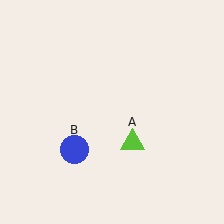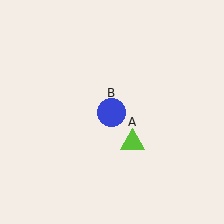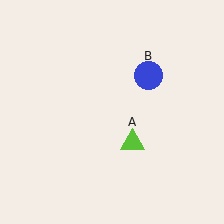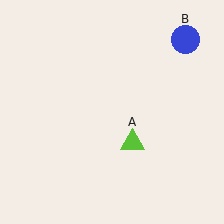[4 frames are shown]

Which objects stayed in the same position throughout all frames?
Lime triangle (object A) remained stationary.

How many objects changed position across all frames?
1 object changed position: blue circle (object B).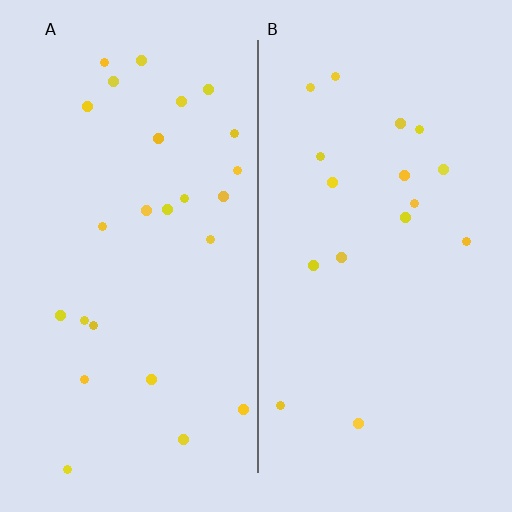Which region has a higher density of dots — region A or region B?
A (the left).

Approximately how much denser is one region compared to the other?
Approximately 1.5× — region A over region B.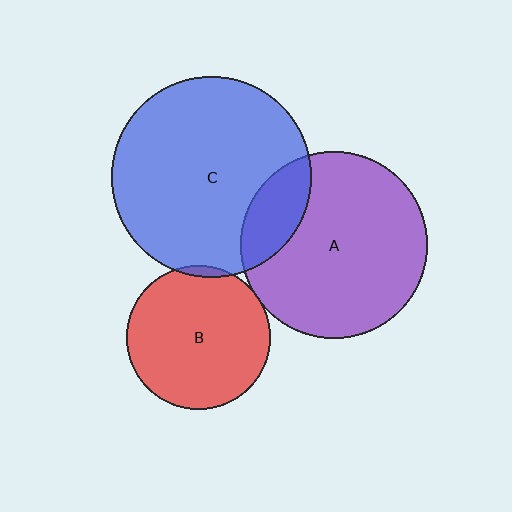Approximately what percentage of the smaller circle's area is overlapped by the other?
Approximately 5%.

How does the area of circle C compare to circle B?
Approximately 1.9 times.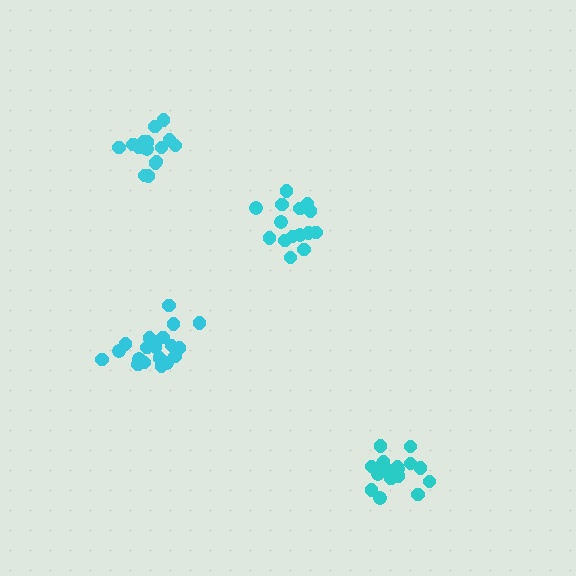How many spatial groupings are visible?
There are 4 spatial groupings.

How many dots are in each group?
Group 1: 17 dots, Group 2: 15 dots, Group 3: 20 dots, Group 4: 15 dots (67 total).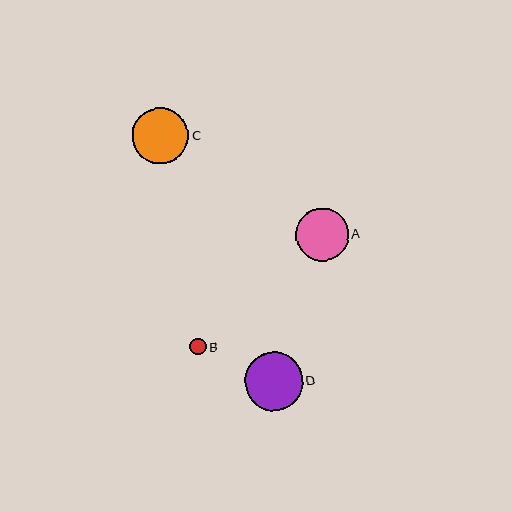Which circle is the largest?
Circle D is the largest with a size of approximately 58 pixels.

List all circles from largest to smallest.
From largest to smallest: D, C, A, B.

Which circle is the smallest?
Circle B is the smallest with a size of approximately 16 pixels.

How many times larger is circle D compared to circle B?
Circle D is approximately 3.6 times the size of circle B.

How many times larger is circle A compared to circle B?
Circle A is approximately 3.3 times the size of circle B.